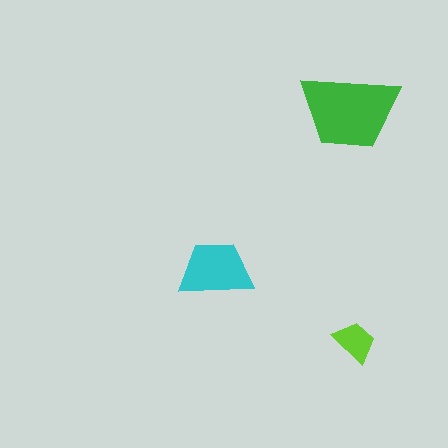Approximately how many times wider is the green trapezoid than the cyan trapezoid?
About 1.5 times wider.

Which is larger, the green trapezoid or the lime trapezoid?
The green one.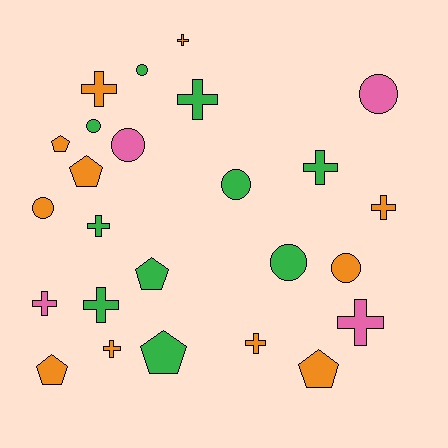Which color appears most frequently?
Orange, with 11 objects.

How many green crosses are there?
There are 4 green crosses.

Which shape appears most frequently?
Cross, with 11 objects.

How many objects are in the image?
There are 25 objects.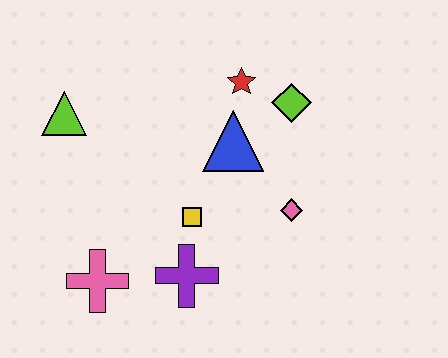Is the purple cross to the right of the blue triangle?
No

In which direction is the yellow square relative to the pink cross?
The yellow square is to the right of the pink cross.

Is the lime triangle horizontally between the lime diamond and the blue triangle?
No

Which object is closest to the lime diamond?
The red star is closest to the lime diamond.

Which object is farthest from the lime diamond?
The pink cross is farthest from the lime diamond.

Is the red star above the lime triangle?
Yes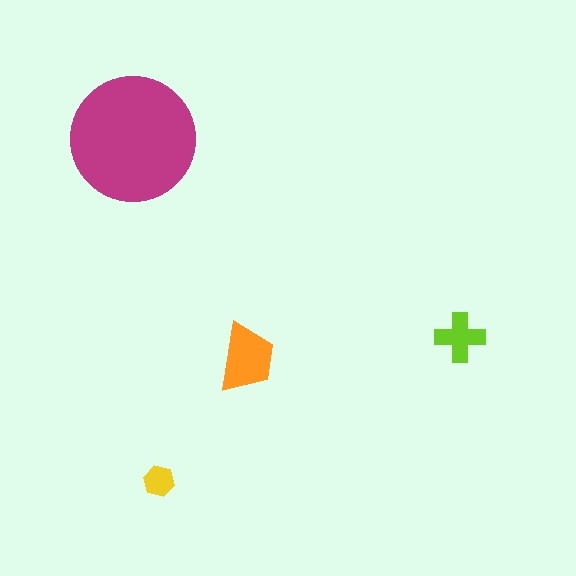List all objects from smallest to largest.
The yellow hexagon, the lime cross, the orange trapezoid, the magenta circle.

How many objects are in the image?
There are 4 objects in the image.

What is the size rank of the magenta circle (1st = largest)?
1st.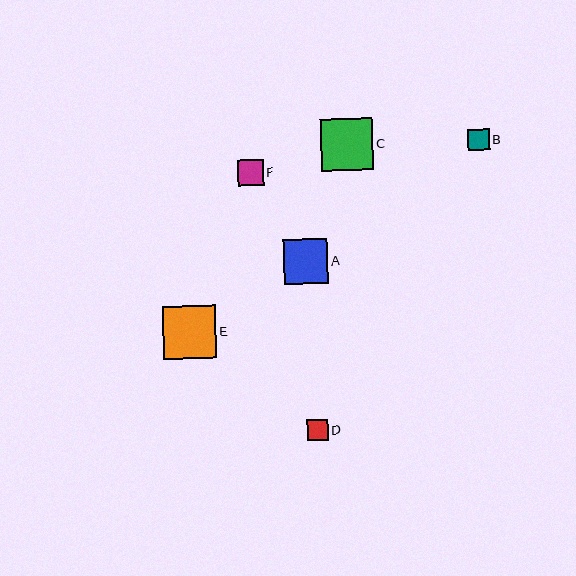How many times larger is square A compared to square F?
Square A is approximately 1.7 times the size of square F.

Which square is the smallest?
Square D is the smallest with a size of approximately 21 pixels.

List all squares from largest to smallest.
From largest to smallest: E, C, A, F, B, D.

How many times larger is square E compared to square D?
Square E is approximately 2.5 times the size of square D.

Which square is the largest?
Square E is the largest with a size of approximately 53 pixels.